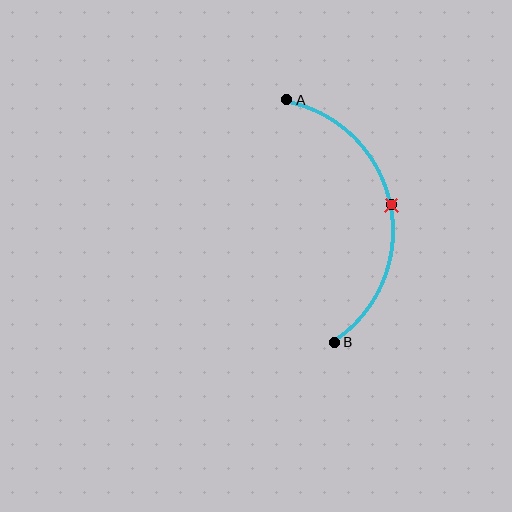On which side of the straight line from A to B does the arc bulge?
The arc bulges to the right of the straight line connecting A and B.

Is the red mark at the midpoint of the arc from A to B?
Yes. The red mark lies on the arc at equal arc-length from both A and B — it is the arc midpoint.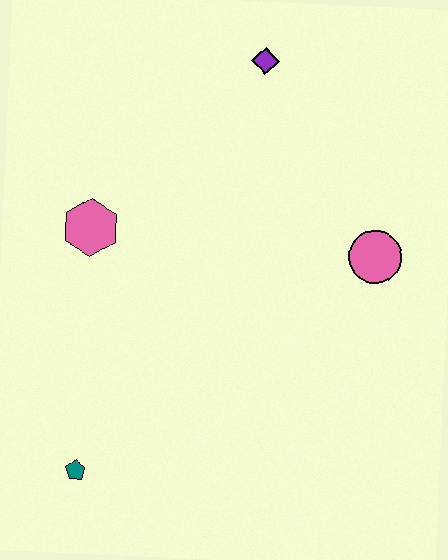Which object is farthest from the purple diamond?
The teal pentagon is farthest from the purple diamond.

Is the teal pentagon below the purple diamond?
Yes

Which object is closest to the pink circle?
The purple diamond is closest to the pink circle.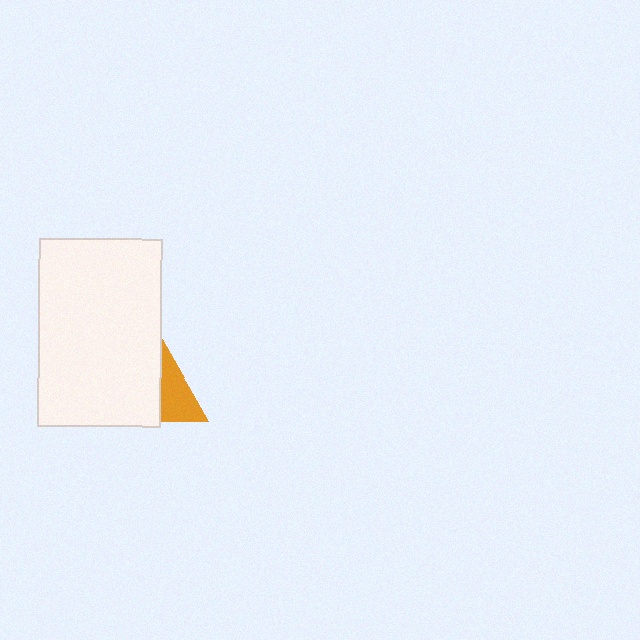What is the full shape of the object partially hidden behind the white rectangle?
The partially hidden object is an orange triangle.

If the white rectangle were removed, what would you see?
You would see the complete orange triangle.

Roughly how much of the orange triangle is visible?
About half of it is visible (roughly 52%).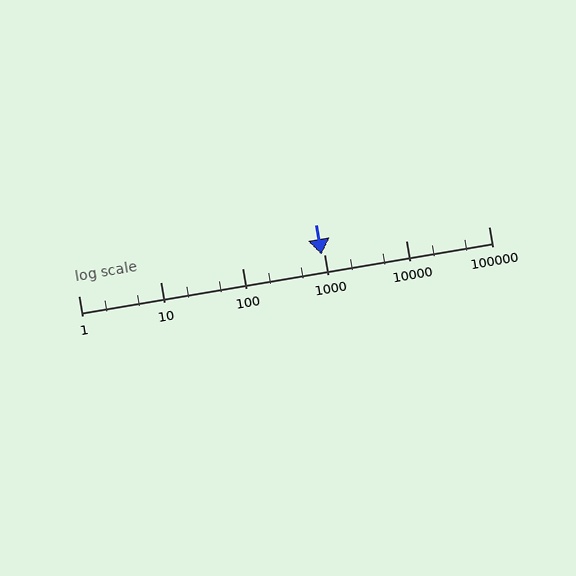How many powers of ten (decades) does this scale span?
The scale spans 5 decades, from 1 to 100000.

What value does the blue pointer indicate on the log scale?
The pointer indicates approximately 930.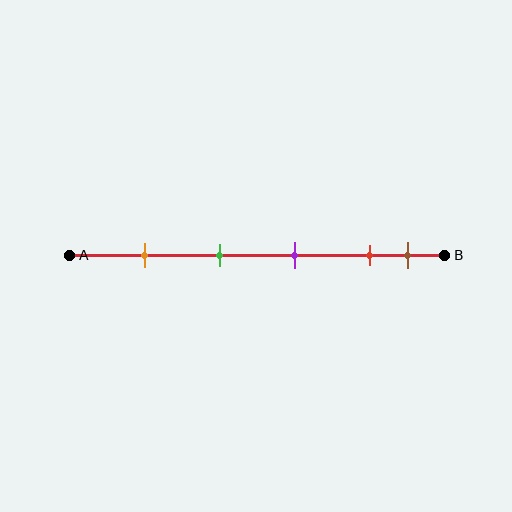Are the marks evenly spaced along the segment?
No, the marks are not evenly spaced.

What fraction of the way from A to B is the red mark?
The red mark is approximately 80% (0.8) of the way from A to B.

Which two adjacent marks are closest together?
The red and brown marks are the closest adjacent pair.